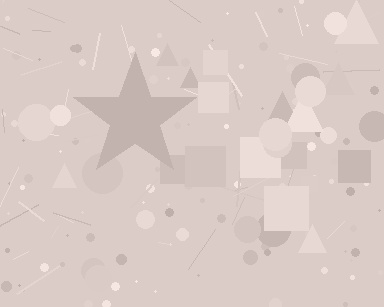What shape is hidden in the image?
A star is hidden in the image.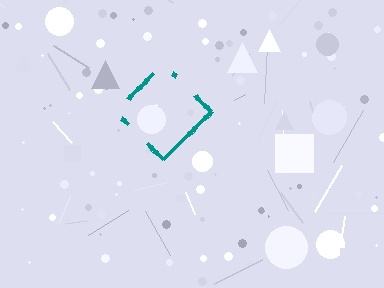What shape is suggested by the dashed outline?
The dashed outline suggests a diamond.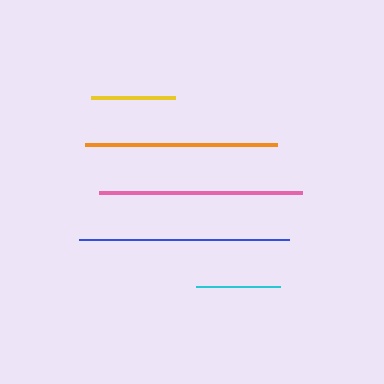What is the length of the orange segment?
The orange segment is approximately 191 pixels long.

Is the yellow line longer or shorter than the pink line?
The pink line is longer than the yellow line.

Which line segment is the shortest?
The yellow line is the shortest at approximately 83 pixels.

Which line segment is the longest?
The blue line is the longest at approximately 210 pixels.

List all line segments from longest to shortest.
From longest to shortest: blue, pink, orange, cyan, yellow.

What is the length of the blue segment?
The blue segment is approximately 210 pixels long.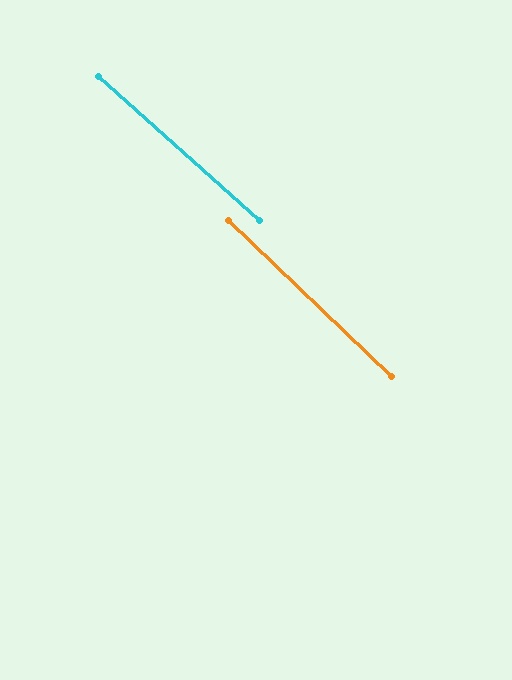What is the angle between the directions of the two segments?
Approximately 2 degrees.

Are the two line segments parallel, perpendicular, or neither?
Parallel — their directions differ by only 1.8°.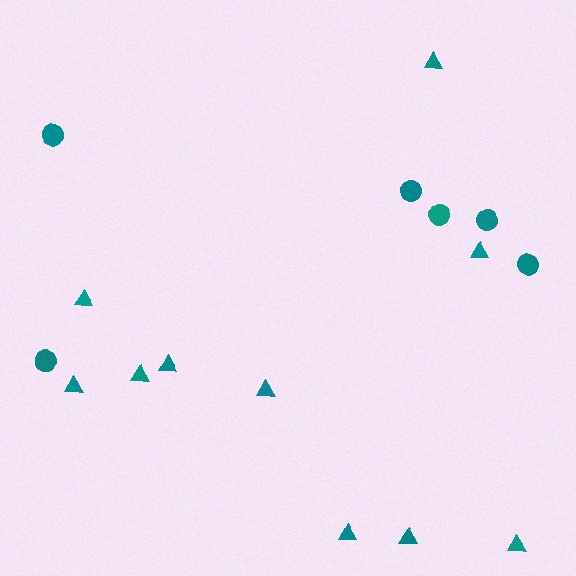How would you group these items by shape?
There are 2 groups: one group of triangles (10) and one group of circles (6).